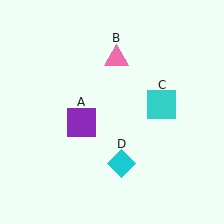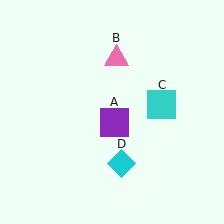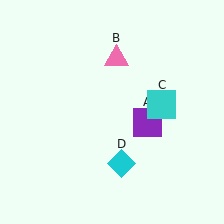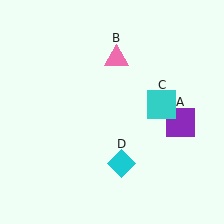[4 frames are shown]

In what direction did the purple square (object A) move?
The purple square (object A) moved right.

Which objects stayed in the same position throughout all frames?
Pink triangle (object B) and cyan square (object C) and cyan diamond (object D) remained stationary.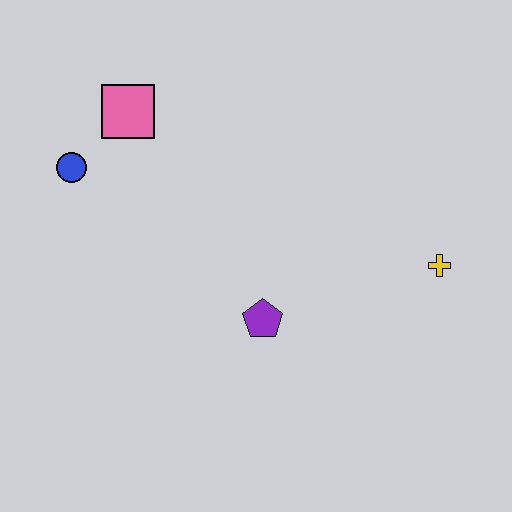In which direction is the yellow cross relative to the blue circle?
The yellow cross is to the right of the blue circle.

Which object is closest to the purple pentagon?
The yellow cross is closest to the purple pentagon.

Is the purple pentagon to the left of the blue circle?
No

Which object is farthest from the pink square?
The yellow cross is farthest from the pink square.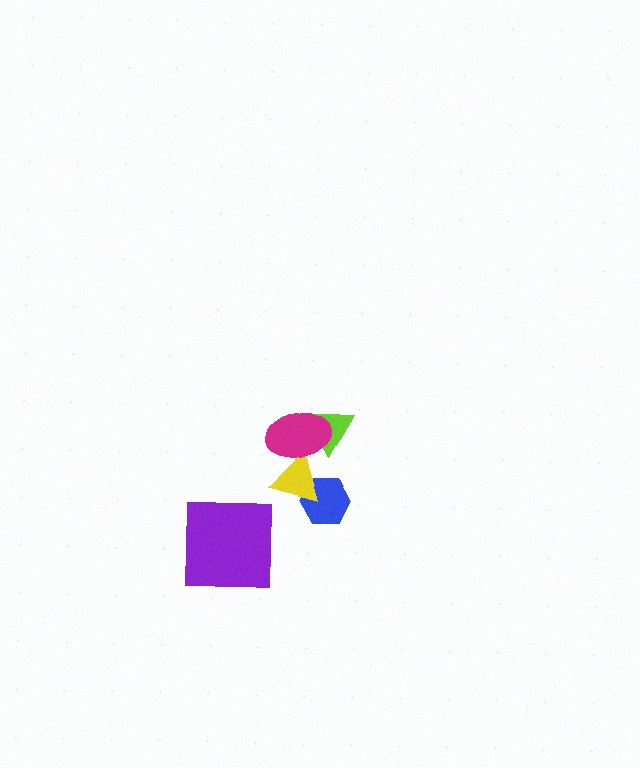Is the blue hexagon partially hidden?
Yes, it is partially covered by another shape.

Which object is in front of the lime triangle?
The magenta ellipse is in front of the lime triangle.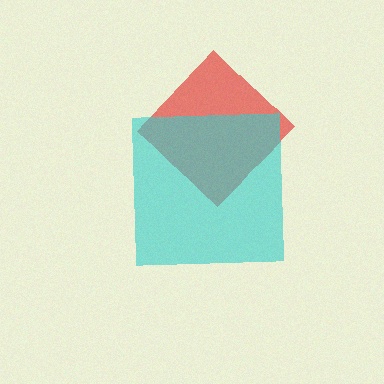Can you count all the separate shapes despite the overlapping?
Yes, there are 2 separate shapes.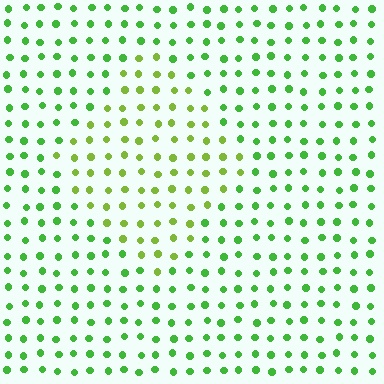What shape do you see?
I see a diamond.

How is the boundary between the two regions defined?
The boundary is defined purely by a slight shift in hue (about 29 degrees). Spacing, size, and orientation are identical on both sides.